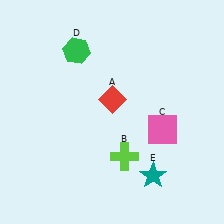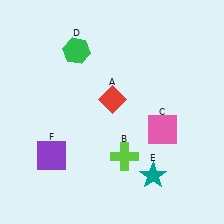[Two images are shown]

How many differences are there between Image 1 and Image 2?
There is 1 difference between the two images.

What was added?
A purple square (F) was added in Image 2.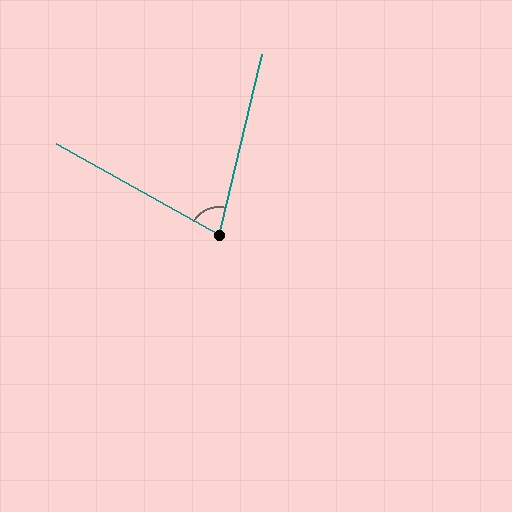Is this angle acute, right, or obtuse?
It is acute.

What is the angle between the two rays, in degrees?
Approximately 74 degrees.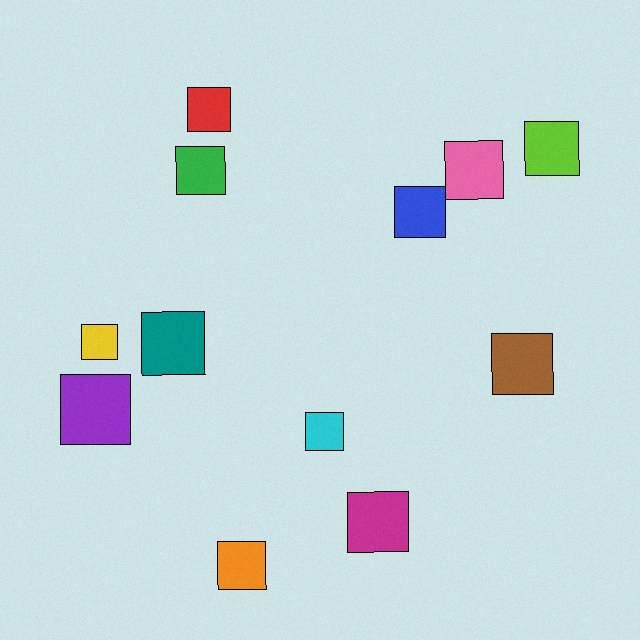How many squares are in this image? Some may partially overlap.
There are 12 squares.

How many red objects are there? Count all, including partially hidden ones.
There is 1 red object.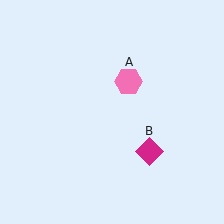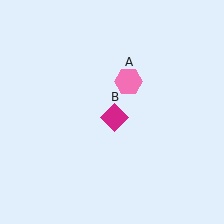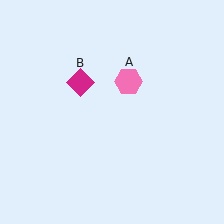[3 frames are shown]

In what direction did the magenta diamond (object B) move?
The magenta diamond (object B) moved up and to the left.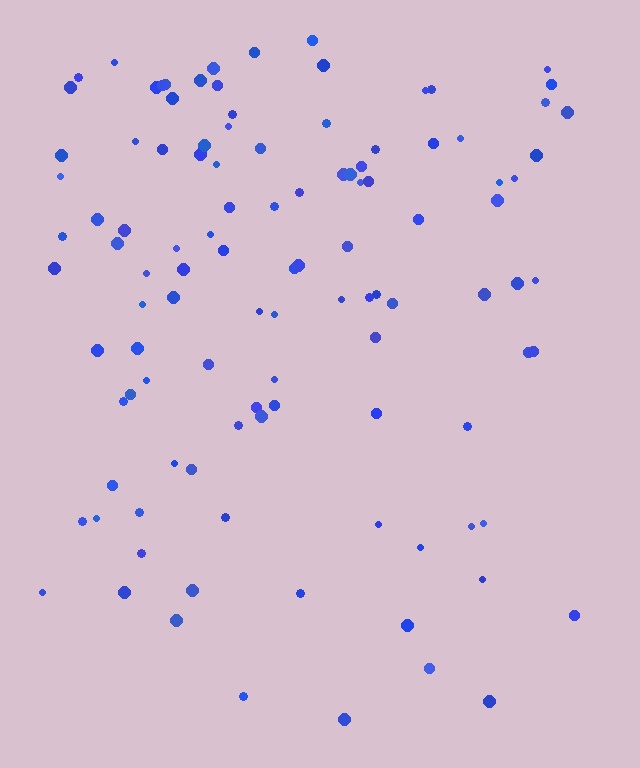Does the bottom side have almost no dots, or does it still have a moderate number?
Still a moderate number, just noticeably fewer than the top.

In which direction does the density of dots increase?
From bottom to top, with the top side densest.